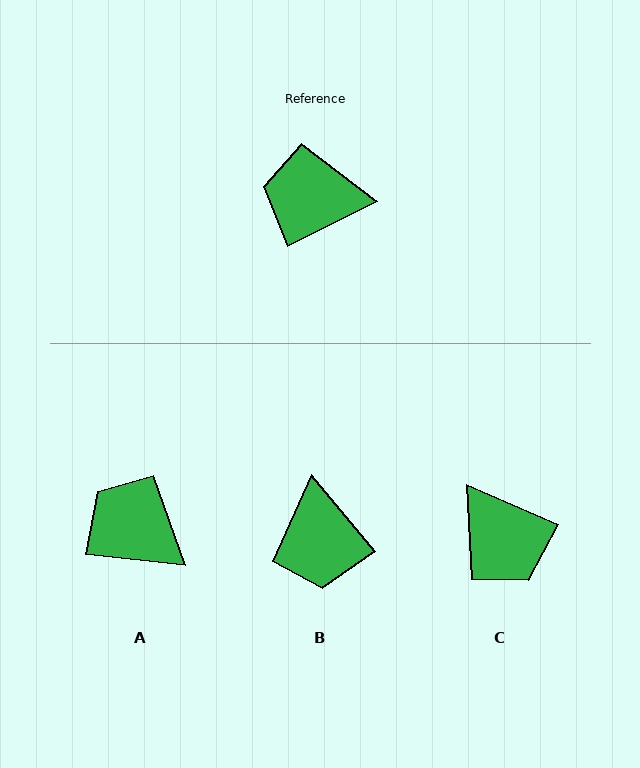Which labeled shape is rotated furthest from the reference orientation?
C, about 130 degrees away.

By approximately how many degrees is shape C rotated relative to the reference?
Approximately 130 degrees counter-clockwise.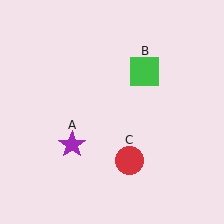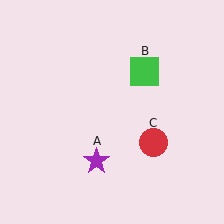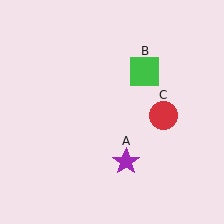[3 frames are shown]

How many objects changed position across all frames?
2 objects changed position: purple star (object A), red circle (object C).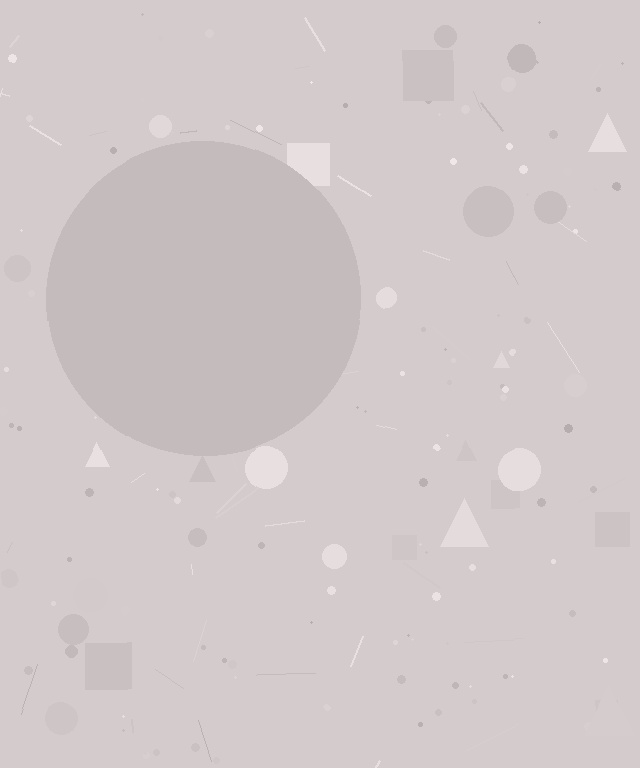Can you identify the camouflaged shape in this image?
The camouflaged shape is a circle.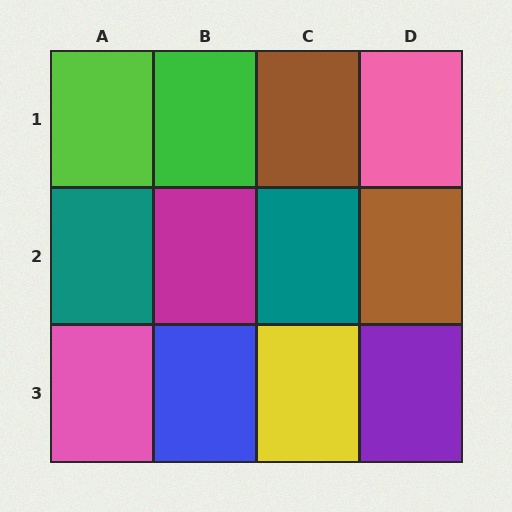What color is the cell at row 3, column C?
Yellow.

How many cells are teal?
2 cells are teal.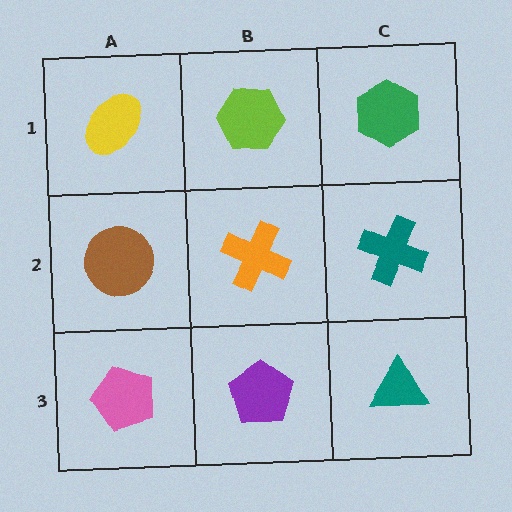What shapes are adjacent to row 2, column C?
A green hexagon (row 1, column C), a teal triangle (row 3, column C), an orange cross (row 2, column B).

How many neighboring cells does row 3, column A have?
2.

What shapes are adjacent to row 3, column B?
An orange cross (row 2, column B), a pink pentagon (row 3, column A), a teal triangle (row 3, column C).